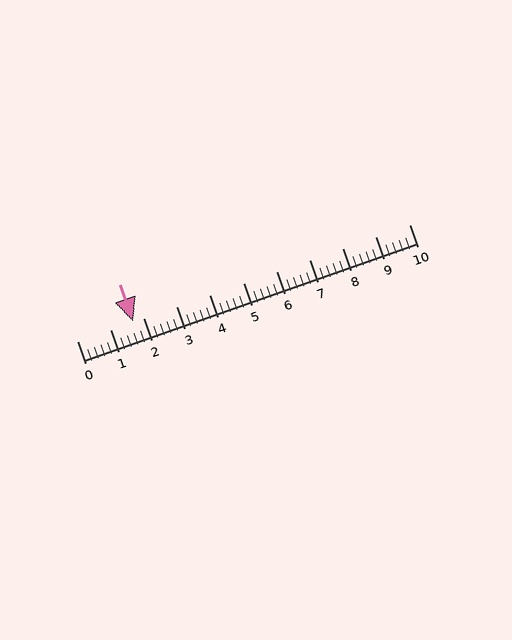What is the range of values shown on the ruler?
The ruler shows values from 0 to 10.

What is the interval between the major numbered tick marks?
The major tick marks are spaced 1 units apart.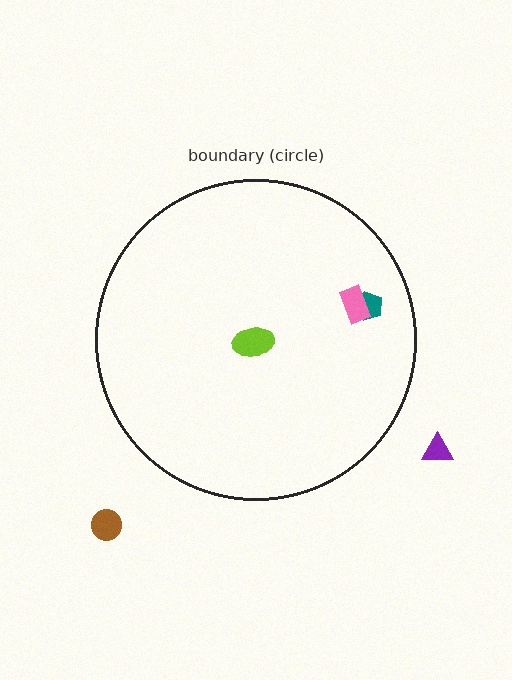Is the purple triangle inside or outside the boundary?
Outside.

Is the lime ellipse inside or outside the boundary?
Inside.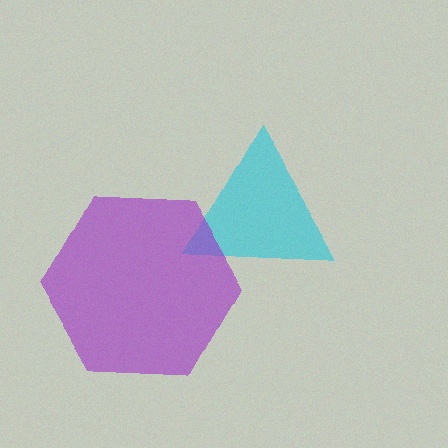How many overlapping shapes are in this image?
There are 2 overlapping shapes in the image.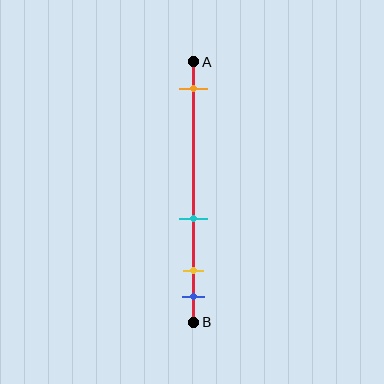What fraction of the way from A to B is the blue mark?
The blue mark is approximately 90% (0.9) of the way from A to B.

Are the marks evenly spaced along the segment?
No, the marks are not evenly spaced.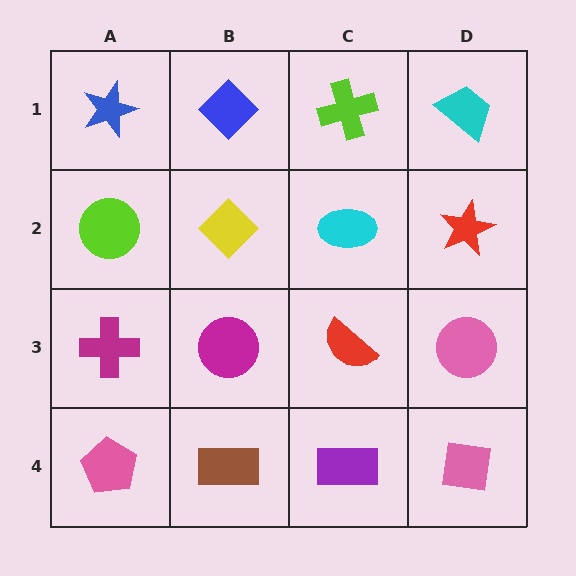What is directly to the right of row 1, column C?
A cyan trapezoid.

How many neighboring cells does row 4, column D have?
2.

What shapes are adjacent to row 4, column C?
A red semicircle (row 3, column C), a brown rectangle (row 4, column B), a pink square (row 4, column D).